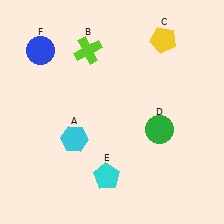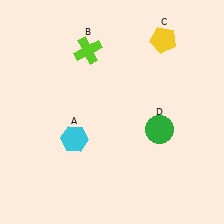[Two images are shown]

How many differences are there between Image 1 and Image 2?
There are 2 differences between the two images.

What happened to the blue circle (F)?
The blue circle (F) was removed in Image 2. It was in the top-left area of Image 1.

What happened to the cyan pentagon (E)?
The cyan pentagon (E) was removed in Image 2. It was in the bottom-left area of Image 1.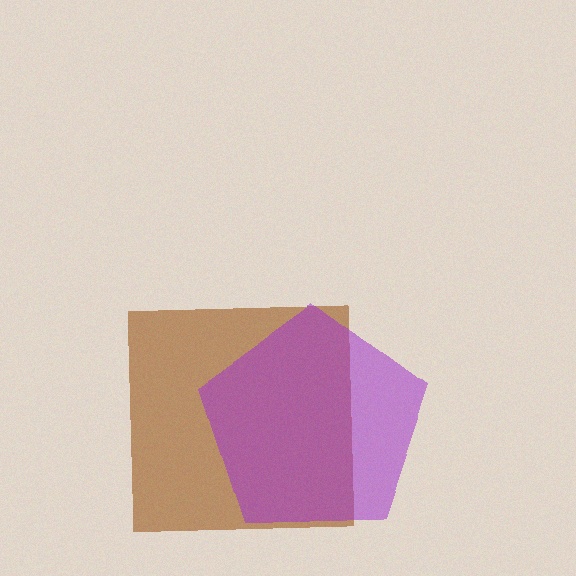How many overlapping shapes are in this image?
There are 2 overlapping shapes in the image.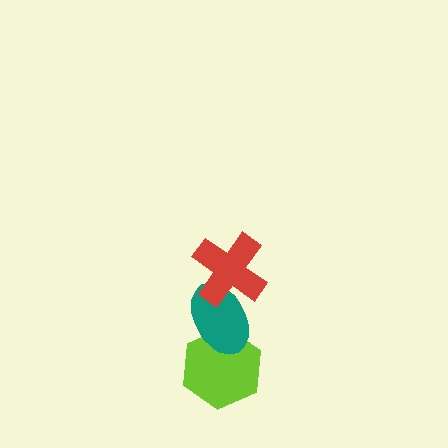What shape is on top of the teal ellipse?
The red cross is on top of the teal ellipse.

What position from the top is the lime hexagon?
The lime hexagon is 3rd from the top.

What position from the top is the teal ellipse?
The teal ellipse is 2nd from the top.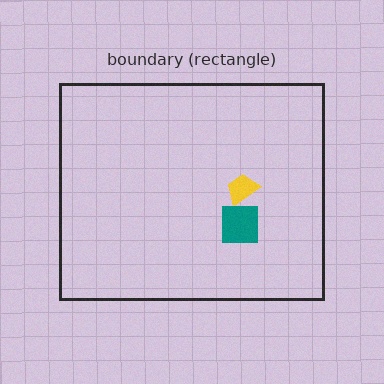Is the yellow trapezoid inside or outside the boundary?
Inside.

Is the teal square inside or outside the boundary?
Inside.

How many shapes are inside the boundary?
2 inside, 0 outside.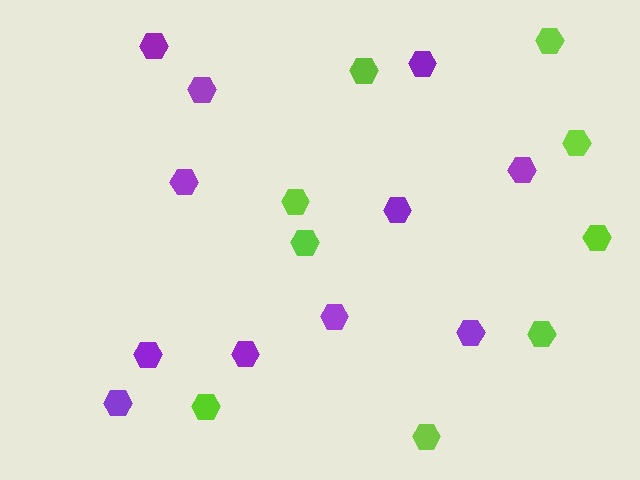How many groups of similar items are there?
There are 2 groups: one group of purple hexagons (11) and one group of lime hexagons (9).